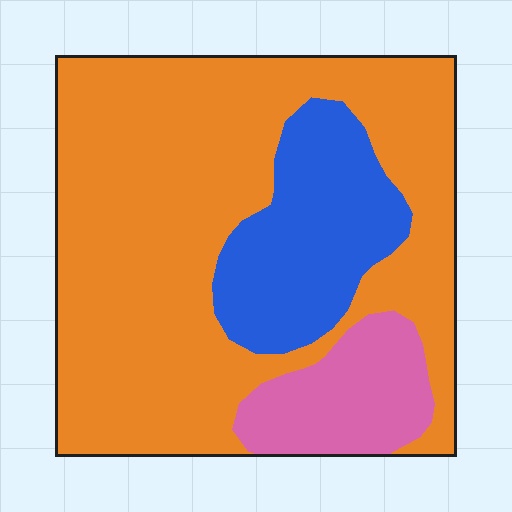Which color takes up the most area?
Orange, at roughly 70%.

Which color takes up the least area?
Pink, at roughly 10%.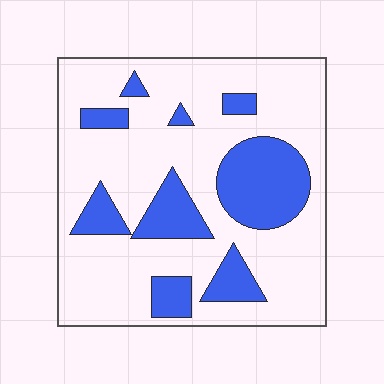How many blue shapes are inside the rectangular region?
9.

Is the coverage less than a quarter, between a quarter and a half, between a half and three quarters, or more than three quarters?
Between a quarter and a half.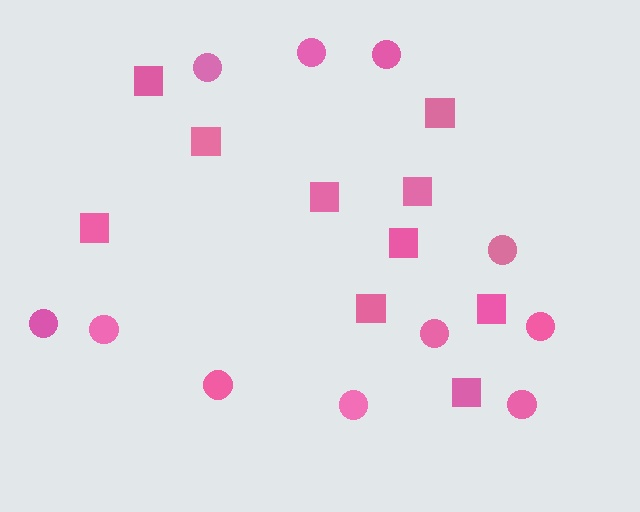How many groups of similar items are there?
There are 2 groups: one group of squares (10) and one group of circles (11).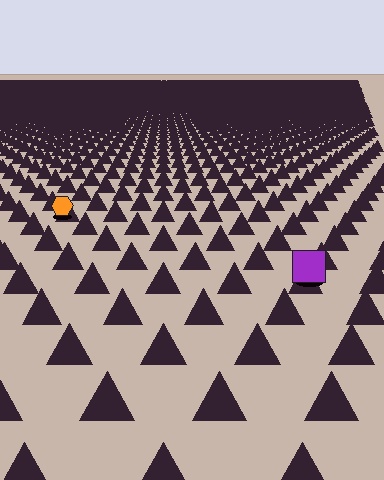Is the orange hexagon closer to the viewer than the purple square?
No. The purple square is closer — you can tell from the texture gradient: the ground texture is coarser near it.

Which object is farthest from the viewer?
The orange hexagon is farthest from the viewer. It appears smaller and the ground texture around it is denser.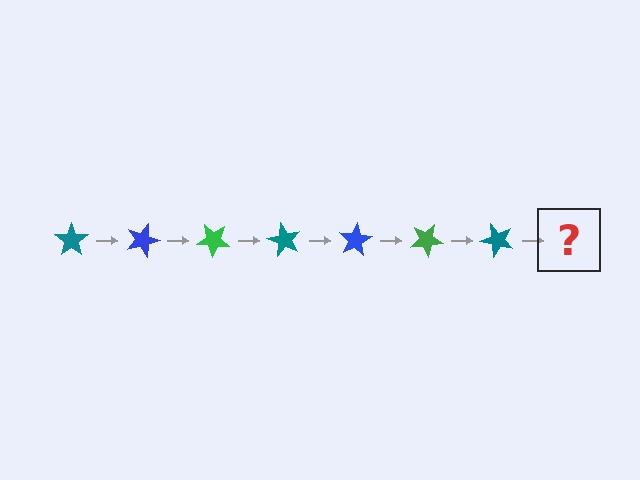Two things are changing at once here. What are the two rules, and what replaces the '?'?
The two rules are that it rotates 20 degrees each step and the color cycles through teal, blue, and green. The '?' should be a blue star, rotated 140 degrees from the start.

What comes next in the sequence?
The next element should be a blue star, rotated 140 degrees from the start.